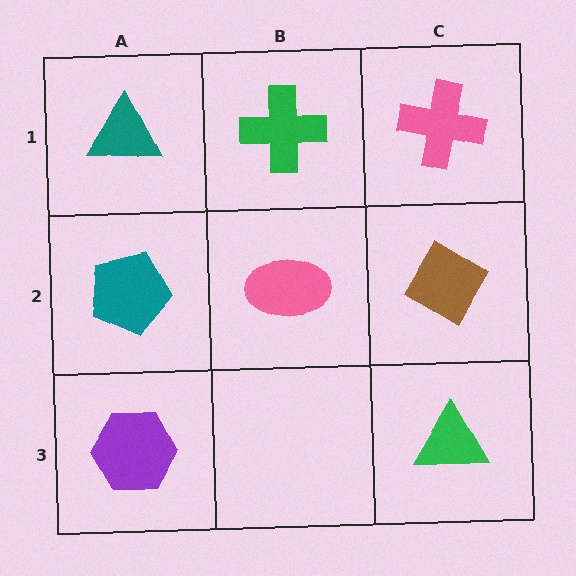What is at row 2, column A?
A teal pentagon.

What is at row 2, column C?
A brown diamond.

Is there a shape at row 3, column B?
No, that cell is empty.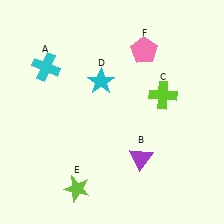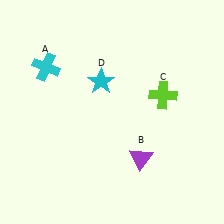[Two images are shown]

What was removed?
The lime star (E), the pink pentagon (F) were removed in Image 2.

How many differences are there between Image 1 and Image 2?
There are 2 differences between the two images.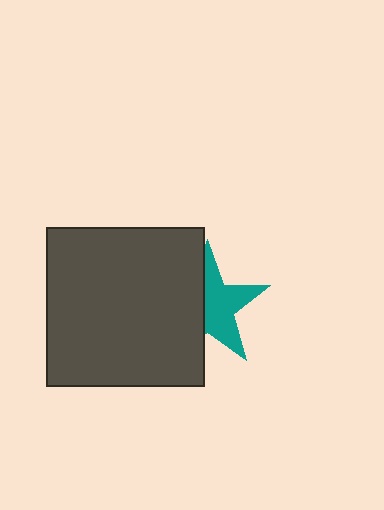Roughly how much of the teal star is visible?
About half of it is visible (roughly 54%).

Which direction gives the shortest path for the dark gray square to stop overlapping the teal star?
Moving left gives the shortest separation.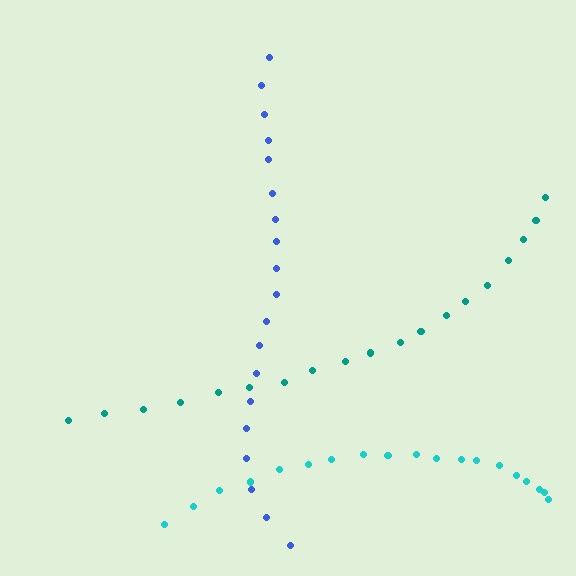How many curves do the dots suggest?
There are 3 distinct paths.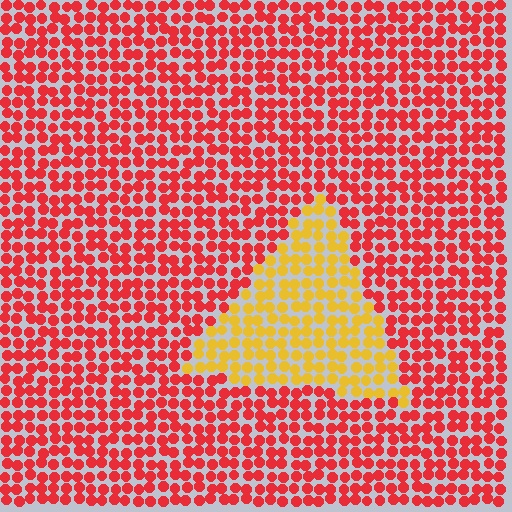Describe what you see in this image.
The image is filled with small red elements in a uniform arrangement. A triangle-shaped region is visible where the elements are tinted to a slightly different hue, forming a subtle color boundary.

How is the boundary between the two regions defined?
The boundary is defined purely by a slight shift in hue (about 50 degrees). Spacing, size, and orientation are identical on both sides.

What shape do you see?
I see a triangle.